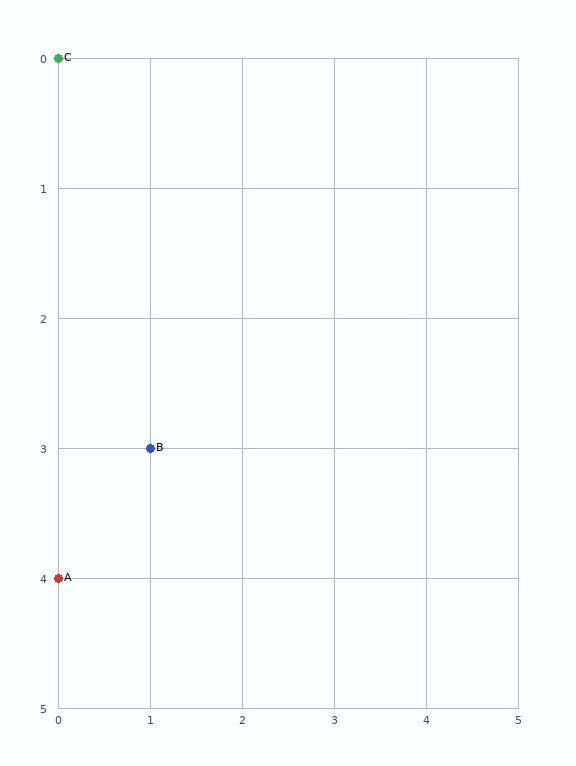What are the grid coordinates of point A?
Point A is at grid coordinates (0, 4).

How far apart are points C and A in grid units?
Points C and A are 4 rows apart.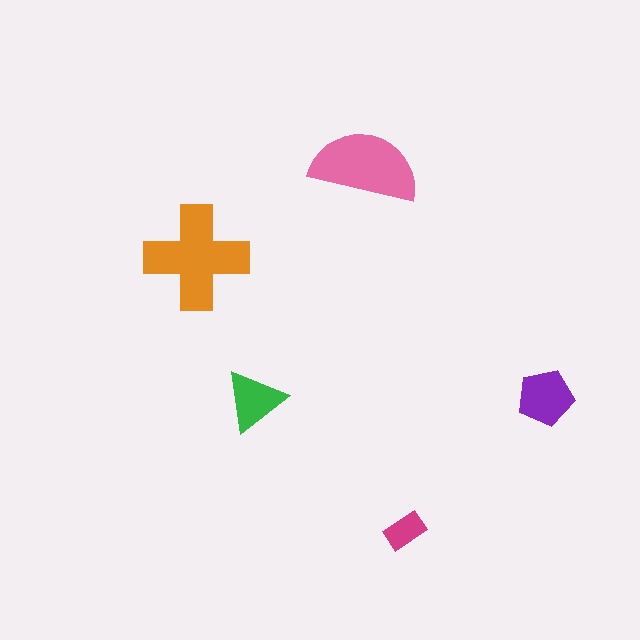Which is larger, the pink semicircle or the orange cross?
The orange cross.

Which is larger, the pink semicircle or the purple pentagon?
The pink semicircle.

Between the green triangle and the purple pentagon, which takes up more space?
The purple pentagon.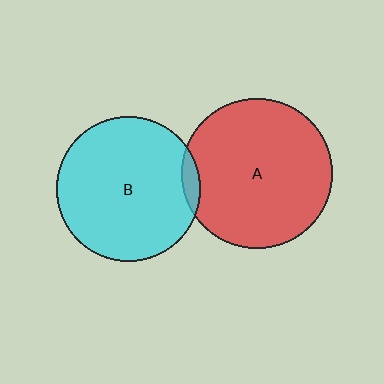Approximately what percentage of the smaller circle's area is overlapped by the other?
Approximately 5%.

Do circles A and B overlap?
Yes.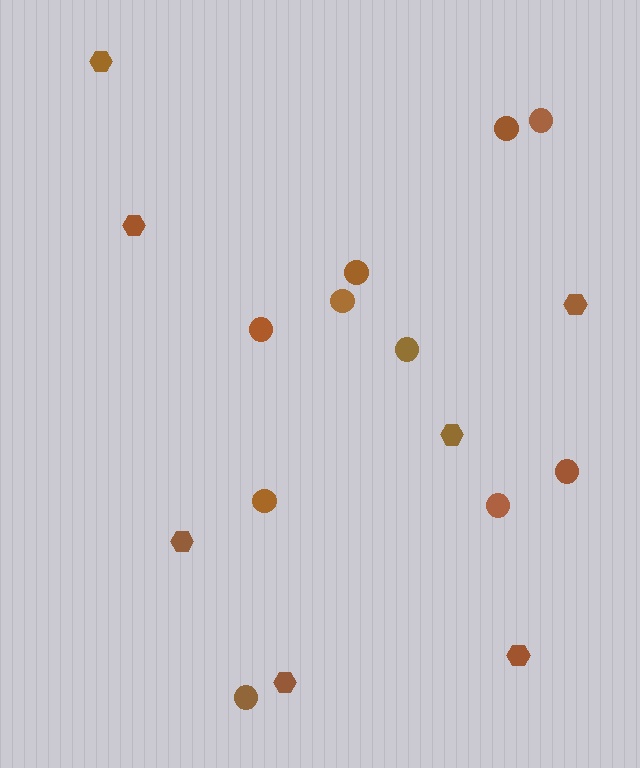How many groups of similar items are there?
There are 2 groups: one group of circles (10) and one group of hexagons (7).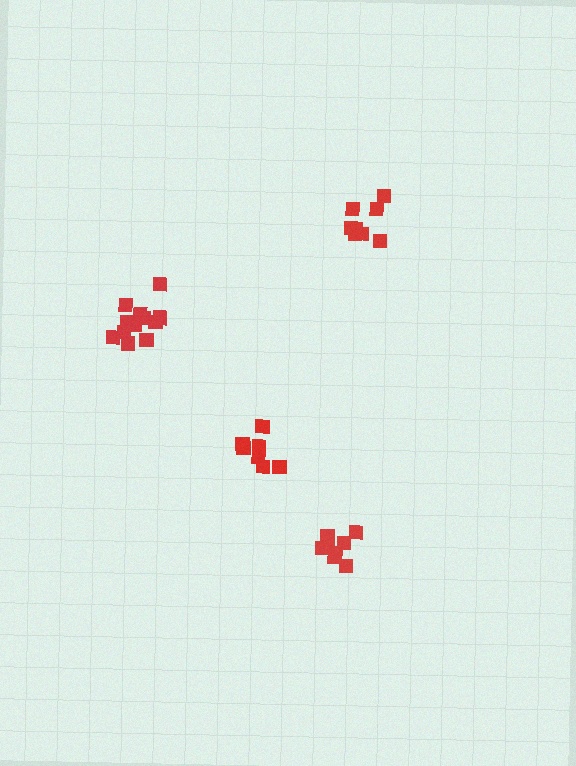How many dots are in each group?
Group 1: 8 dots, Group 2: 7 dots, Group 3: 13 dots, Group 4: 8 dots (36 total).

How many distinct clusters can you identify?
There are 4 distinct clusters.